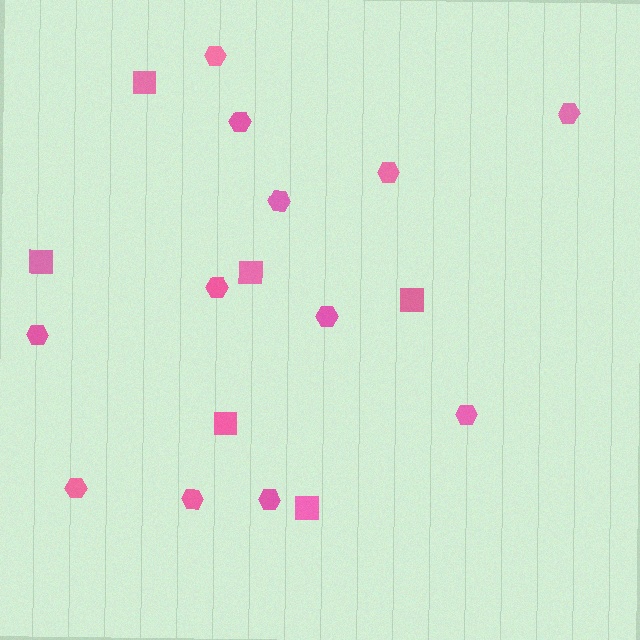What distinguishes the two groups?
There are 2 groups: one group of hexagons (12) and one group of squares (6).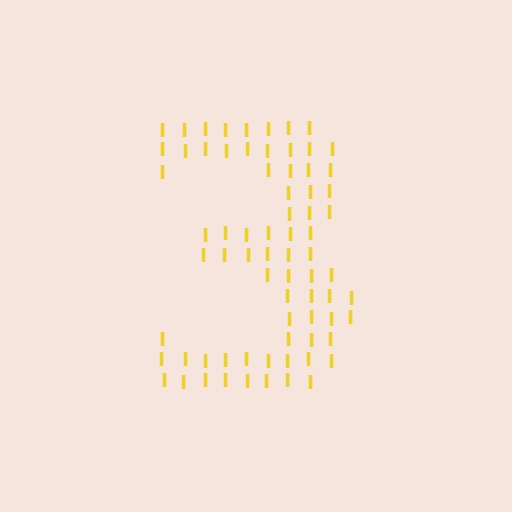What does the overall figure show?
The overall figure shows the digit 3.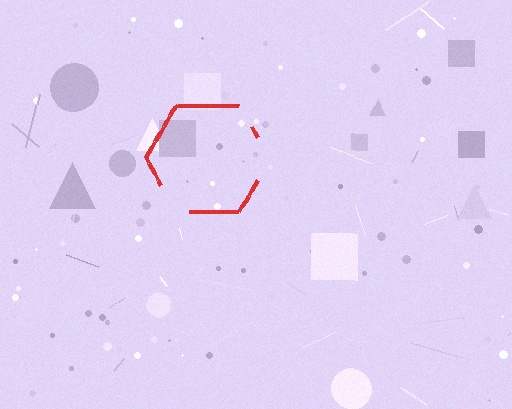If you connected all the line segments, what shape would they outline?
They would outline a hexagon.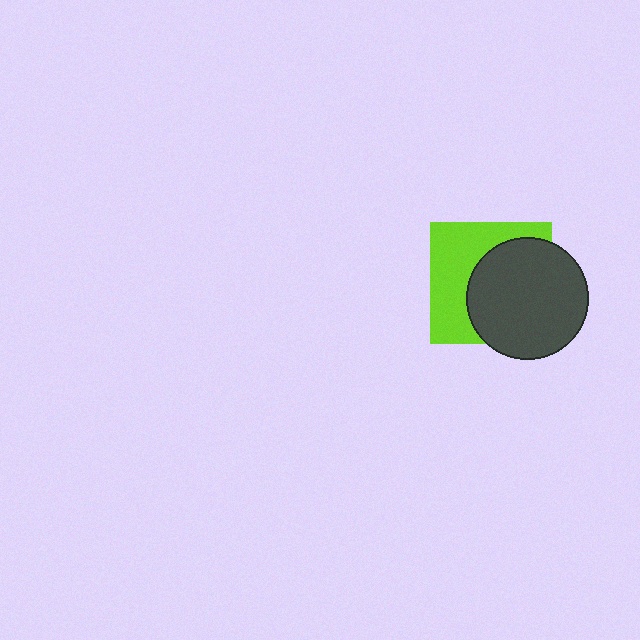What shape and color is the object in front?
The object in front is a dark gray circle.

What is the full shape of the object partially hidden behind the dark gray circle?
The partially hidden object is a lime square.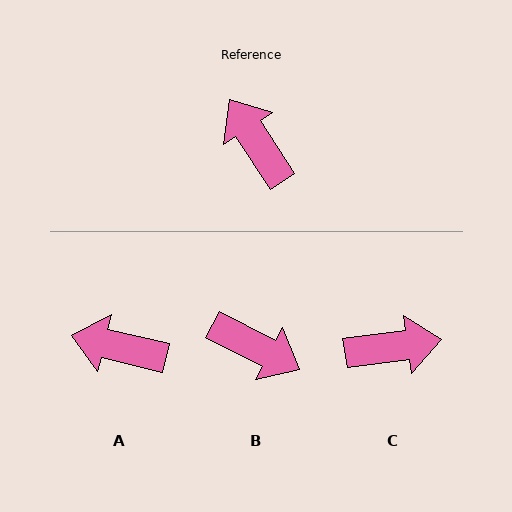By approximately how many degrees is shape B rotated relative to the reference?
Approximately 150 degrees clockwise.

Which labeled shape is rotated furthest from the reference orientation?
B, about 150 degrees away.